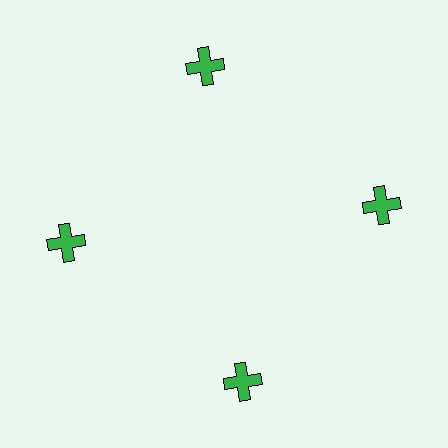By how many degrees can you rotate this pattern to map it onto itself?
The pattern maps onto itself every 90 degrees of rotation.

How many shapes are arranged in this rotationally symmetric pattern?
There are 4 shapes, arranged in 4 groups of 1.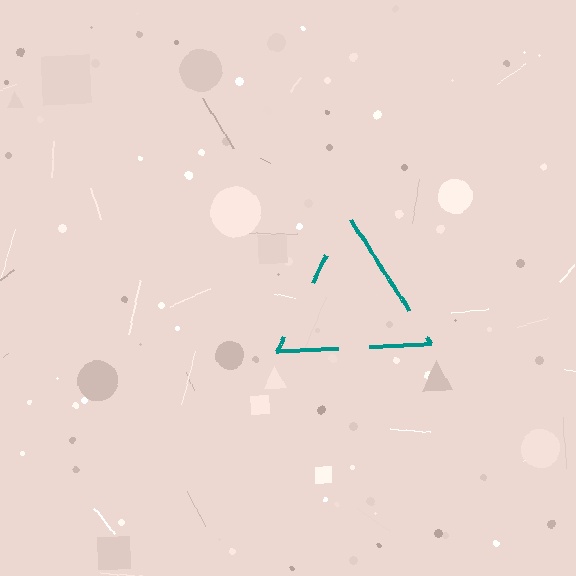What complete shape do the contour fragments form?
The contour fragments form a triangle.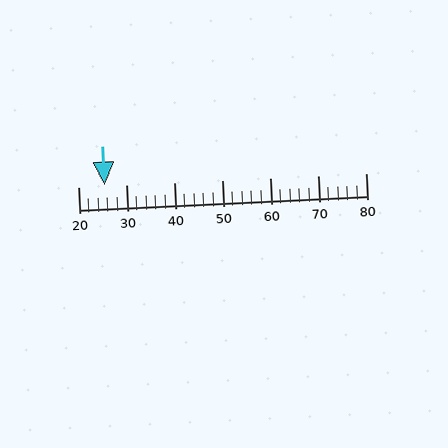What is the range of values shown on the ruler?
The ruler shows values from 20 to 80.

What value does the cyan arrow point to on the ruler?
The cyan arrow points to approximately 26.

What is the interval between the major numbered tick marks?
The major tick marks are spaced 10 units apart.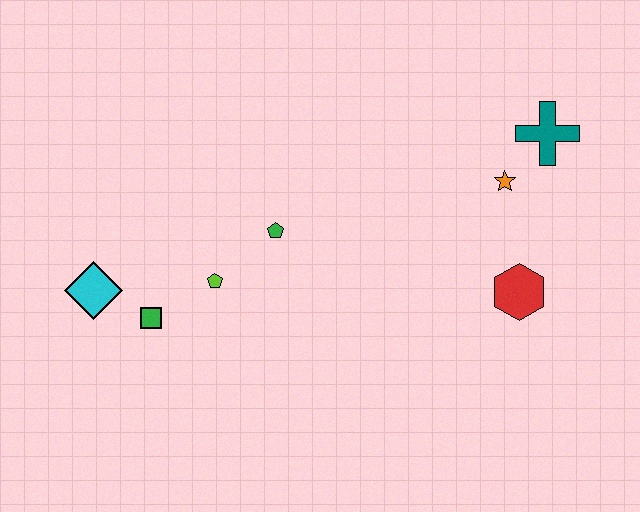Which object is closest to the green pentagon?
The lime pentagon is closest to the green pentagon.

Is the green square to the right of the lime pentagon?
No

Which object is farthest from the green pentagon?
The teal cross is farthest from the green pentagon.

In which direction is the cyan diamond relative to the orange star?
The cyan diamond is to the left of the orange star.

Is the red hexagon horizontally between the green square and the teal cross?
Yes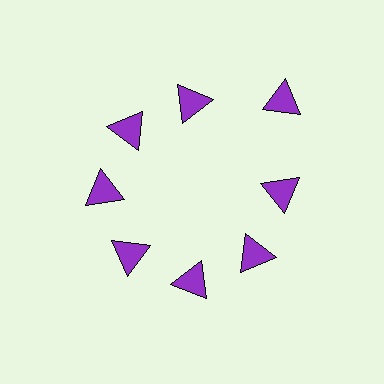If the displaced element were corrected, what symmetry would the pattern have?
It would have 8-fold rotational symmetry — the pattern would map onto itself every 45 degrees.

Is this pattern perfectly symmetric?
No. The 8 purple triangles are arranged in a ring, but one element near the 2 o'clock position is pushed outward from the center, breaking the 8-fold rotational symmetry.